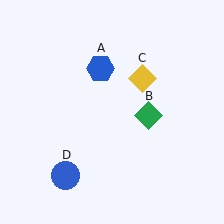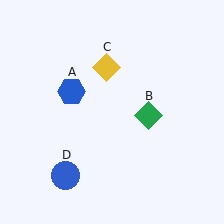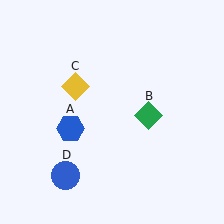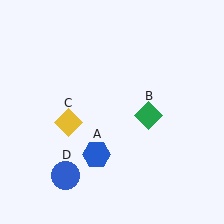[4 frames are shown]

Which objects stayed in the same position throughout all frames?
Green diamond (object B) and blue circle (object D) remained stationary.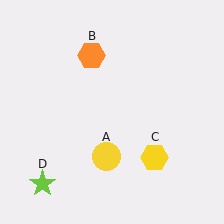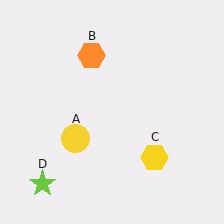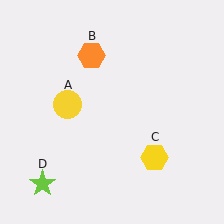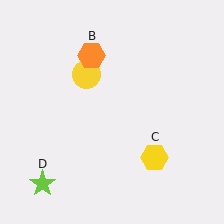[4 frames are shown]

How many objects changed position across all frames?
1 object changed position: yellow circle (object A).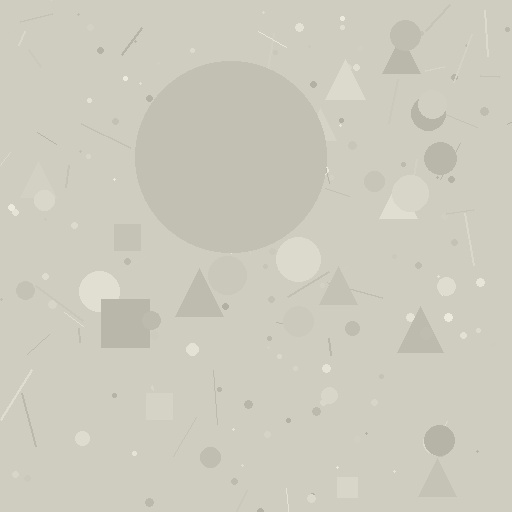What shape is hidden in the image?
A circle is hidden in the image.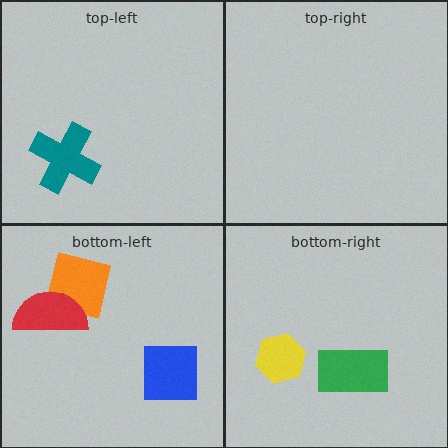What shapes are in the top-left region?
The teal cross.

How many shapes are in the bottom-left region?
3.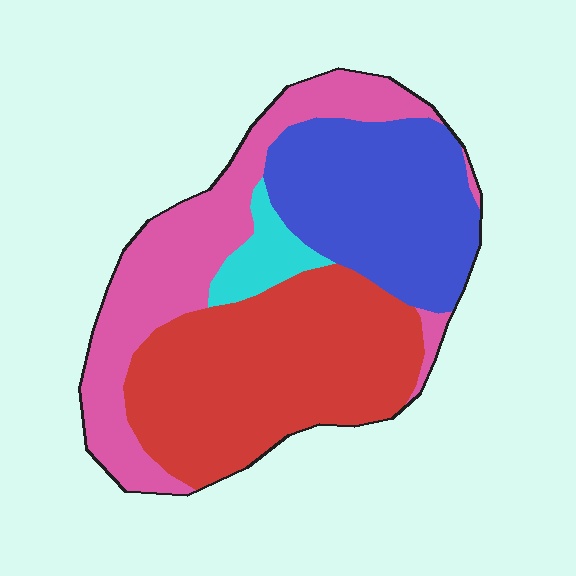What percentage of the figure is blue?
Blue covers about 25% of the figure.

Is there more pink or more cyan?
Pink.